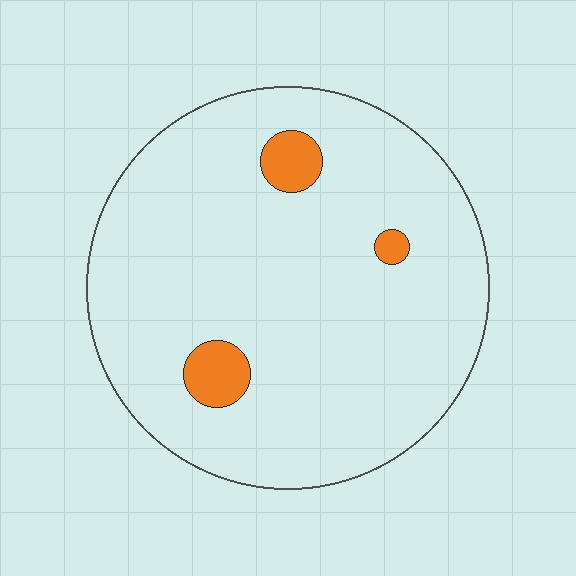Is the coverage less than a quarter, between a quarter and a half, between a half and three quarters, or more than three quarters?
Less than a quarter.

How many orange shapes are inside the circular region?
3.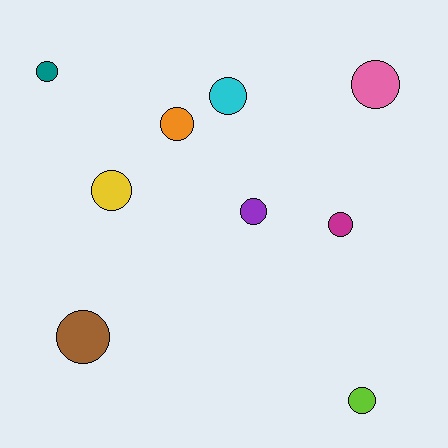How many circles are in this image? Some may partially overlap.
There are 9 circles.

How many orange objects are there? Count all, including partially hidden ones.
There is 1 orange object.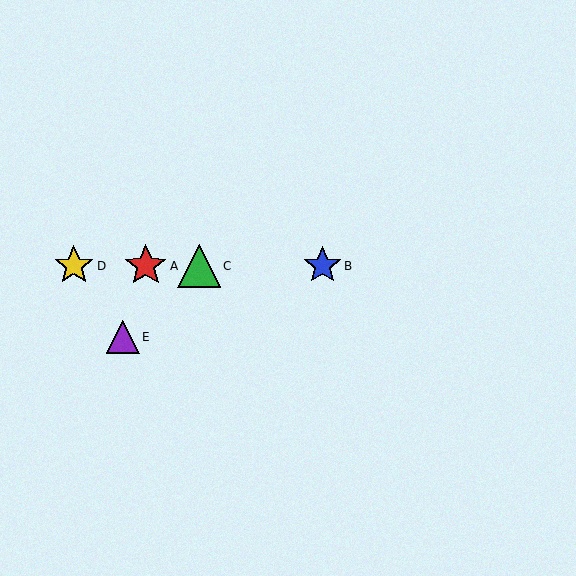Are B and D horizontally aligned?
Yes, both are at y≈266.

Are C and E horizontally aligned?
No, C is at y≈266 and E is at y≈337.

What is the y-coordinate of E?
Object E is at y≈337.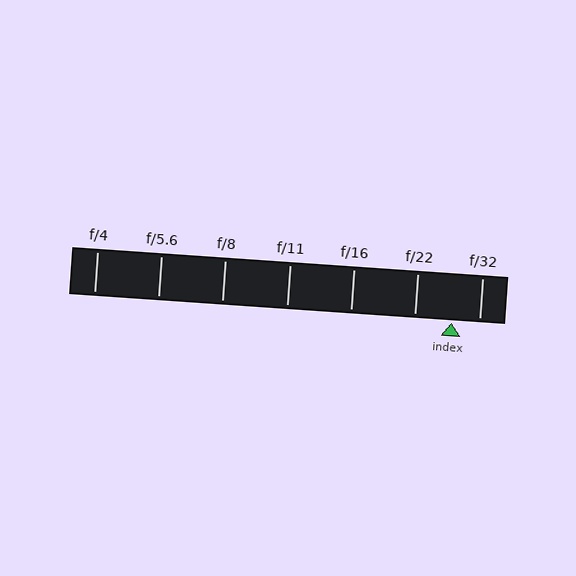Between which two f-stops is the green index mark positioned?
The index mark is between f/22 and f/32.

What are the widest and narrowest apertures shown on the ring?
The widest aperture shown is f/4 and the narrowest is f/32.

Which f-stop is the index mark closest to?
The index mark is closest to f/32.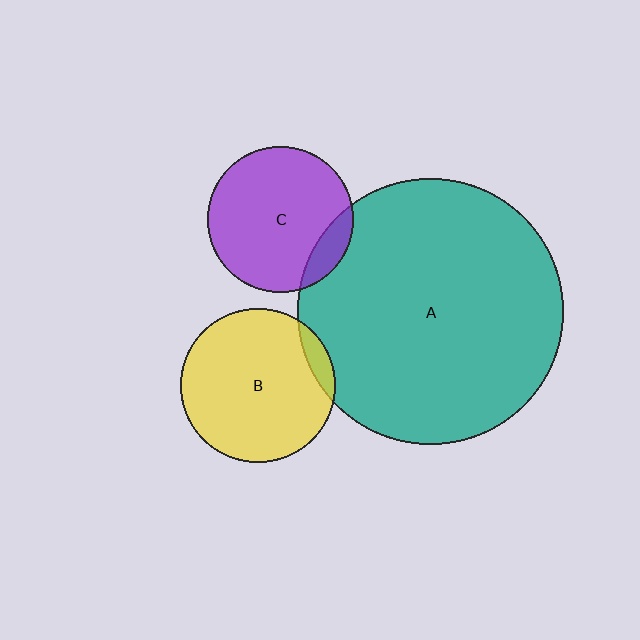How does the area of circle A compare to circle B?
Approximately 2.9 times.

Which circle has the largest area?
Circle A (teal).